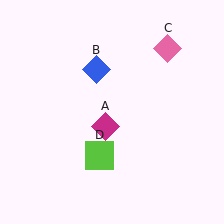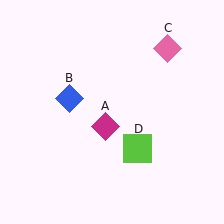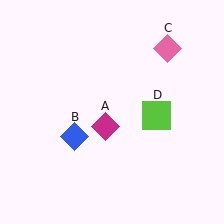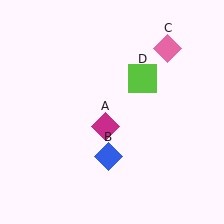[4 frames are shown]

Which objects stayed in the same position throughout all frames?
Magenta diamond (object A) and pink diamond (object C) remained stationary.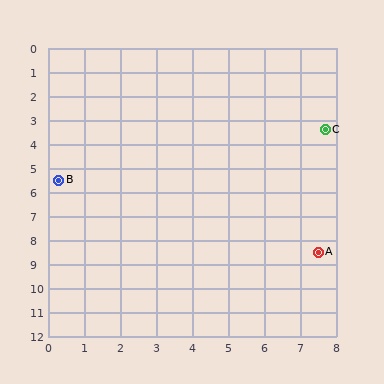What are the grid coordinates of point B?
Point B is at approximately (0.3, 5.5).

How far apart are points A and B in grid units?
Points A and B are about 7.8 grid units apart.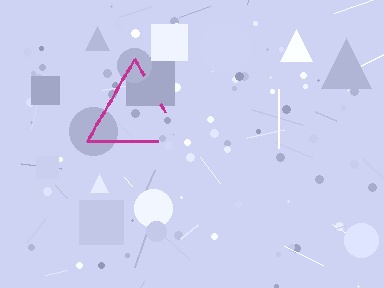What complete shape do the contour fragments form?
The contour fragments form a triangle.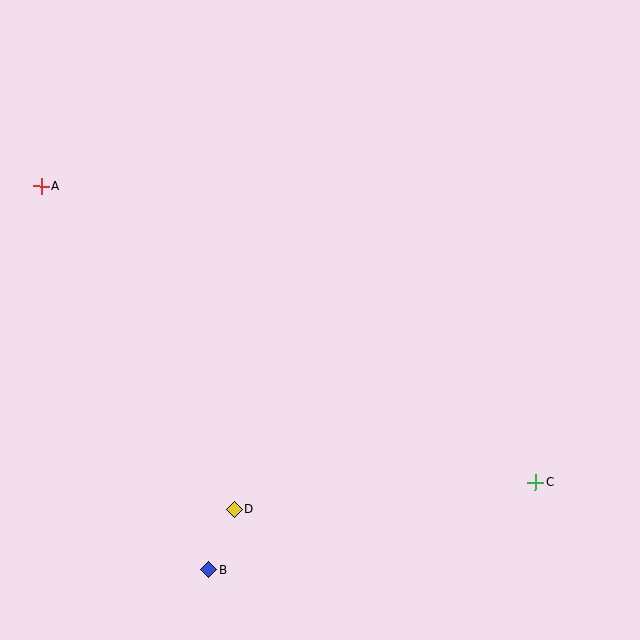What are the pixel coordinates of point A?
Point A is at (41, 186).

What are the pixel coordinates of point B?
Point B is at (209, 570).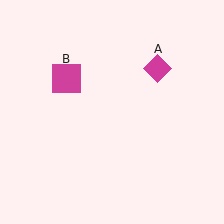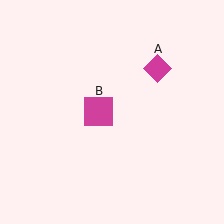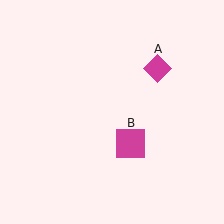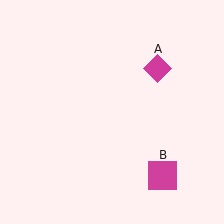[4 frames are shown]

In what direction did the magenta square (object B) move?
The magenta square (object B) moved down and to the right.